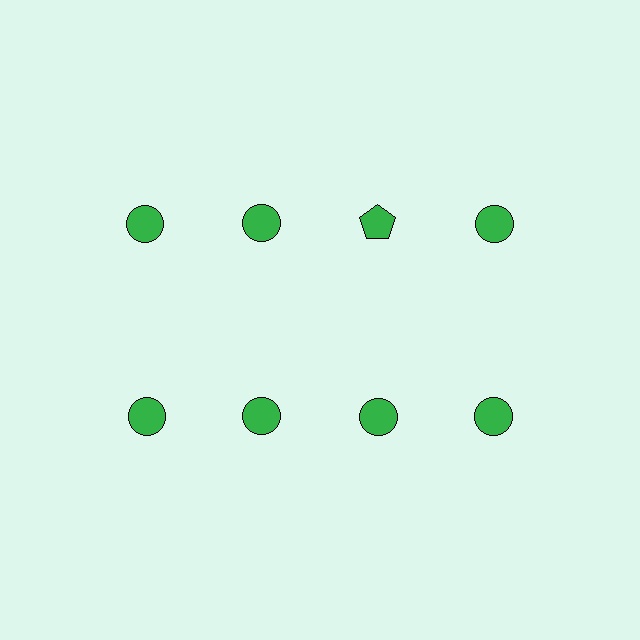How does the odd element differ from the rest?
It has a different shape: pentagon instead of circle.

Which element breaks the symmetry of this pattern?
The green pentagon in the top row, center column breaks the symmetry. All other shapes are green circles.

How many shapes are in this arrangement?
There are 8 shapes arranged in a grid pattern.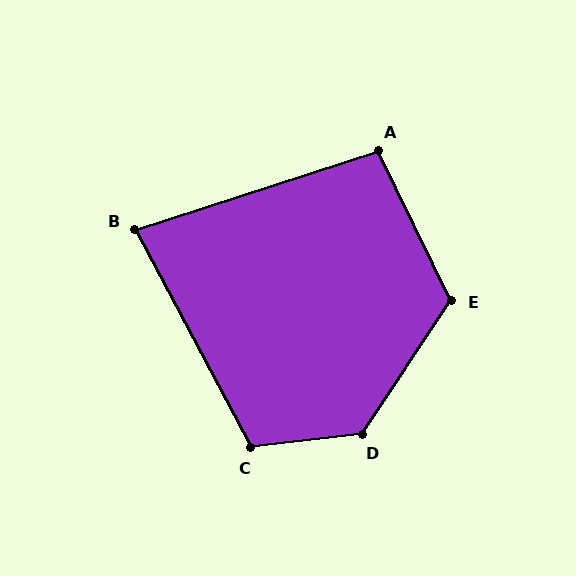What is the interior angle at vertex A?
Approximately 98 degrees (obtuse).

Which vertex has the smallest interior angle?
B, at approximately 80 degrees.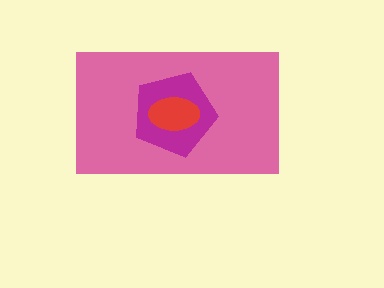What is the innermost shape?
The red ellipse.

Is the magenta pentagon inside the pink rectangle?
Yes.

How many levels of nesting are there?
3.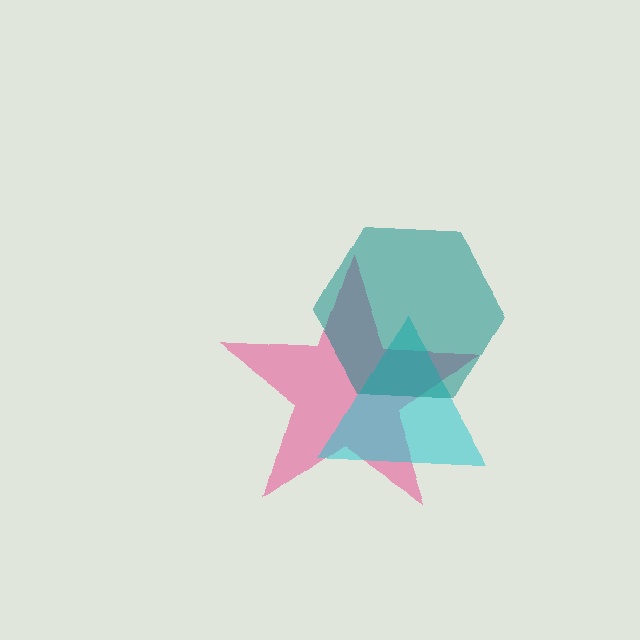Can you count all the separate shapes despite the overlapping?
Yes, there are 3 separate shapes.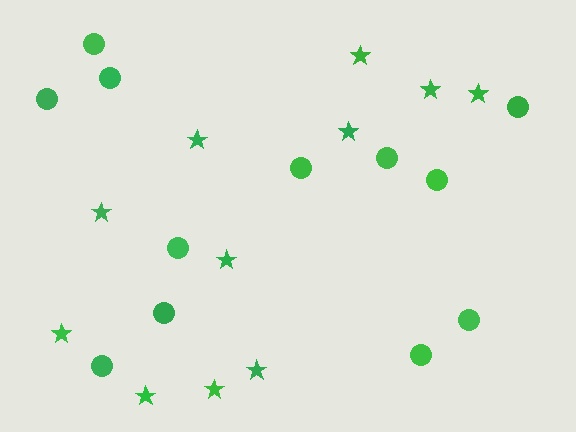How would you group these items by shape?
There are 2 groups: one group of circles (12) and one group of stars (11).